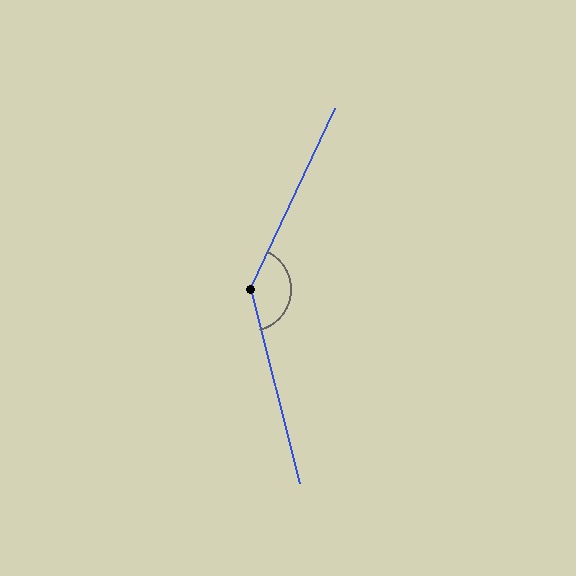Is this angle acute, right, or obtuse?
It is obtuse.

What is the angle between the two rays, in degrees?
Approximately 140 degrees.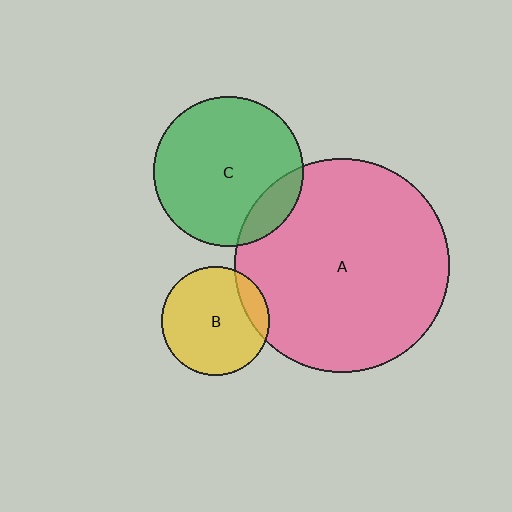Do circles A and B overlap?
Yes.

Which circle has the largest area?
Circle A (pink).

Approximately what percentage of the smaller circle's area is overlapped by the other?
Approximately 15%.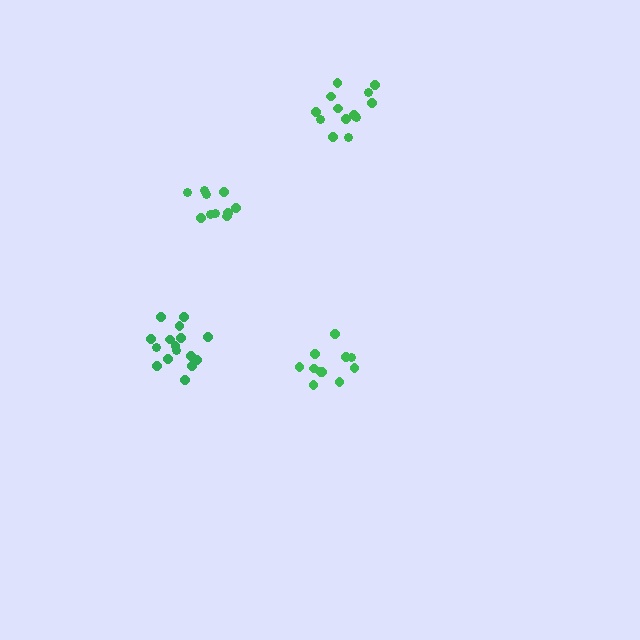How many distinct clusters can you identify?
There are 4 distinct clusters.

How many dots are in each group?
Group 1: 11 dots, Group 2: 10 dots, Group 3: 13 dots, Group 4: 16 dots (50 total).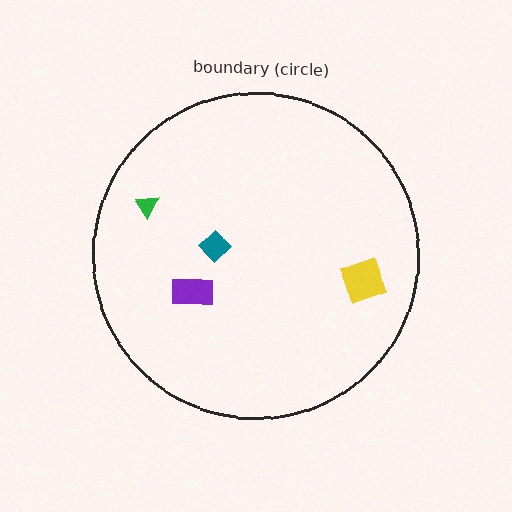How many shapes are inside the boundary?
4 inside, 0 outside.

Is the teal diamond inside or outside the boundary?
Inside.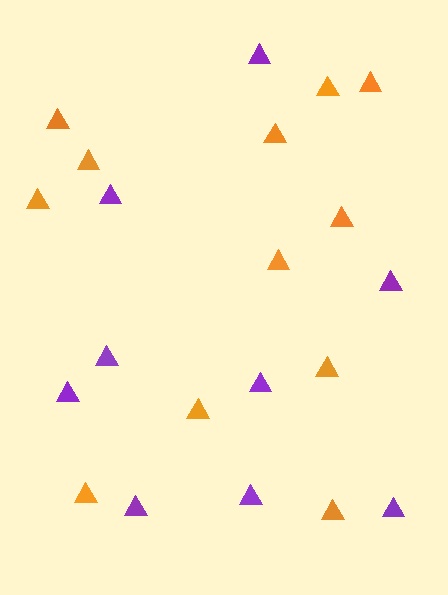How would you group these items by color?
There are 2 groups: one group of orange triangles (12) and one group of purple triangles (9).